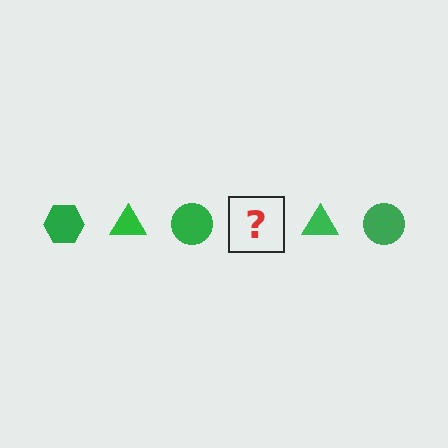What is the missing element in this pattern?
The missing element is a green hexagon.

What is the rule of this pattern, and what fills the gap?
The rule is that the pattern cycles through hexagon, triangle, circle shapes in green. The gap should be filled with a green hexagon.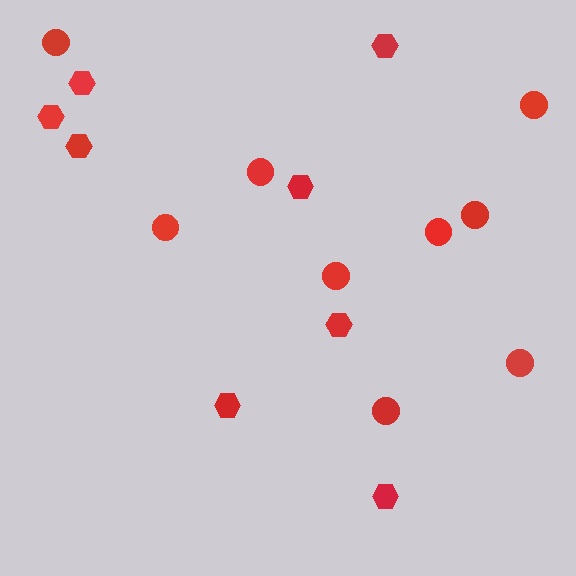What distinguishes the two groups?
There are 2 groups: one group of hexagons (8) and one group of circles (9).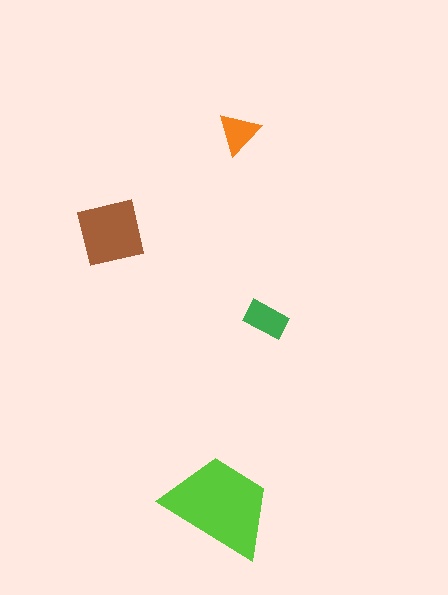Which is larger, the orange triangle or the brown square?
The brown square.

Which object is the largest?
The lime trapezoid.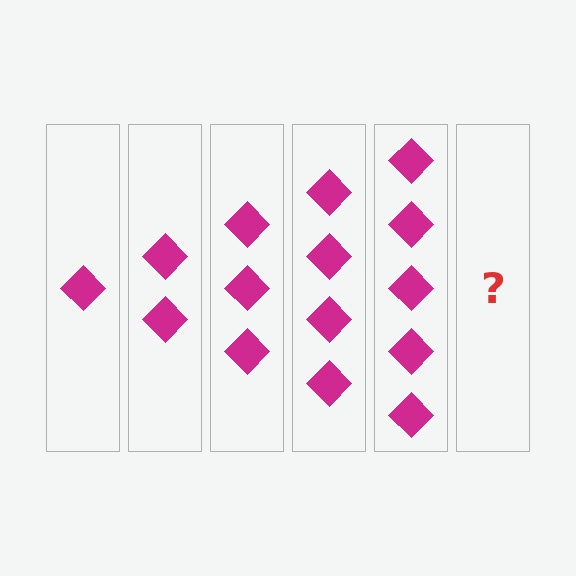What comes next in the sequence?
The next element should be 6 diamonds.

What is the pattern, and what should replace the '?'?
The pattern is that each step adds one more diamond. The '?' should be 6 diamonds.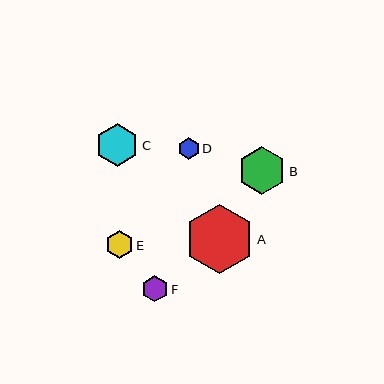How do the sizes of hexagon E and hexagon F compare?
Hexagon E and hexagon F are approximately the same size.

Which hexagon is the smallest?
Hexagon D is the smallest with a size of approximately 21 pixels.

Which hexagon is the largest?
Hexagon A is the largest with a size of approximately 69 pixels.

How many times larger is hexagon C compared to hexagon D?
Hexagon C is approximately 2.0 times the size of hexagon D.